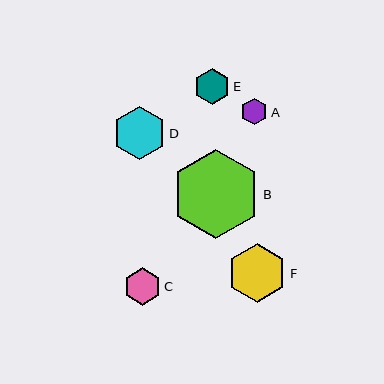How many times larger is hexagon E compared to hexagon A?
Hexagon E is approximately 1.3 times the size of hexagon A.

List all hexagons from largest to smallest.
From largest to smallest: B, F, D, C, E, A.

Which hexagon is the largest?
Hexagon B is the largest with a size of approximately 89 pixels.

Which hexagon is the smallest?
Hexagon A is the smallest with a size of approximately 27 pixels.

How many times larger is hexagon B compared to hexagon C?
Hexagon B is approximately 2.4 times the size of hexagon C.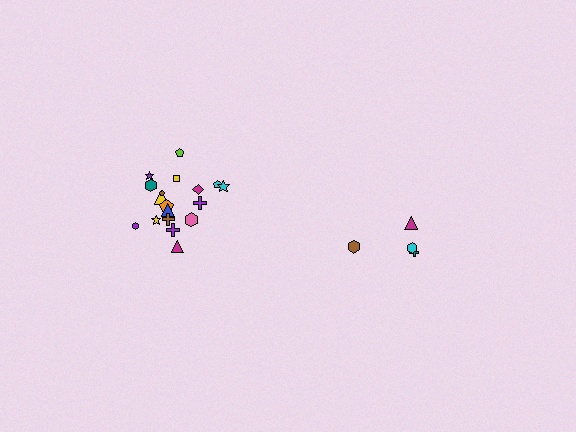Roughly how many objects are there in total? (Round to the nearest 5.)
Roughly 20 objects in total.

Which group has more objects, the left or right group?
The left group.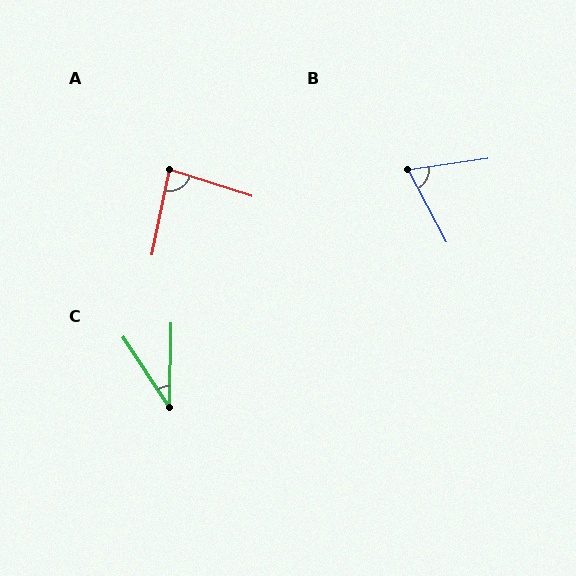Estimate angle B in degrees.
Approximately 70 degrees.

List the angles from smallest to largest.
C (35°), B (70°), A (84°).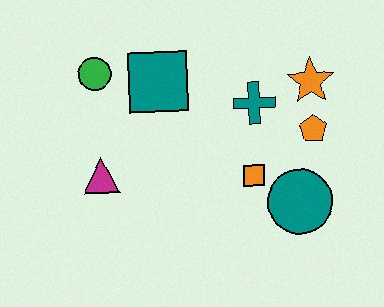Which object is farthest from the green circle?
The teal circle is farthest from the green circle.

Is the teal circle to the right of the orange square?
Yes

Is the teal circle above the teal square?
No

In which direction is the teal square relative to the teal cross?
The teal square is to the left of the teal cross.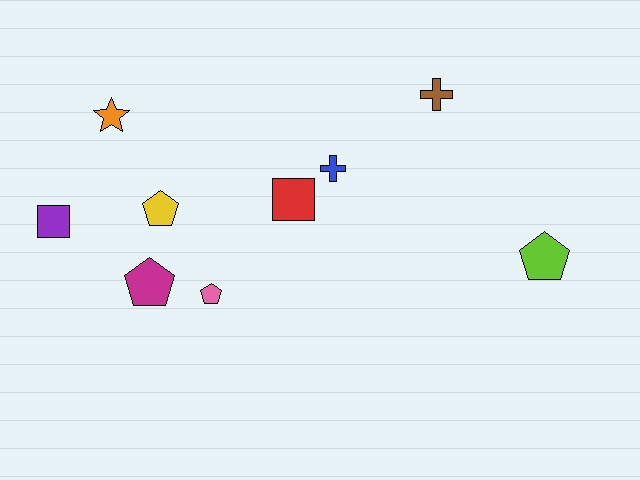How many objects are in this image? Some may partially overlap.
There are 9 objects.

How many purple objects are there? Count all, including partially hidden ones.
There is 1 purple object.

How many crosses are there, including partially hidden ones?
There are 2 crosses.